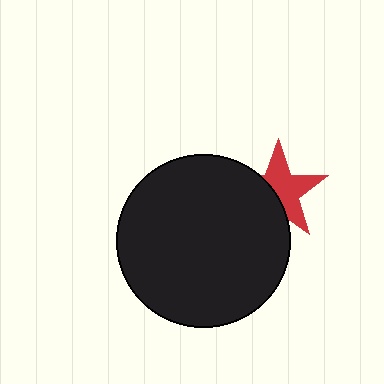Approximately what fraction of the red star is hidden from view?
Roughly 41% of the red star is hidden behind the black circle.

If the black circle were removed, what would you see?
You would see the complete red star.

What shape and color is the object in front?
The object in front is a black circle.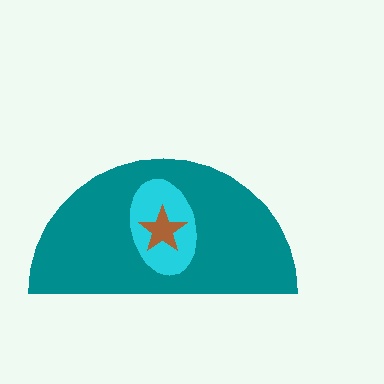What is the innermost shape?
The brown star.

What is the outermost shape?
The teal semicircle.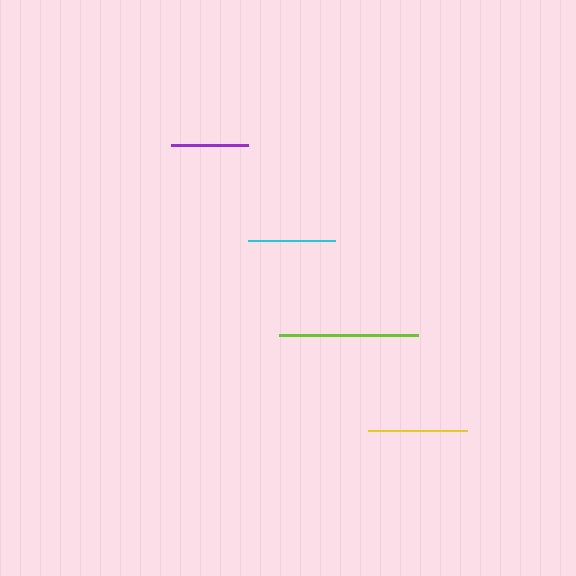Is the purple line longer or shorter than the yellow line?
The yellow line is longer than the purple line.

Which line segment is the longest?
The lime line is the longest at approximately 139 pixels.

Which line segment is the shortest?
The purple line is the shortest at approximately 77 pixels.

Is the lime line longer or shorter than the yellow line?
The lime line is longer than the yellow line.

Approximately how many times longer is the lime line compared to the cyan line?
The lime line is approximately 1.6 times the length of the cyan line.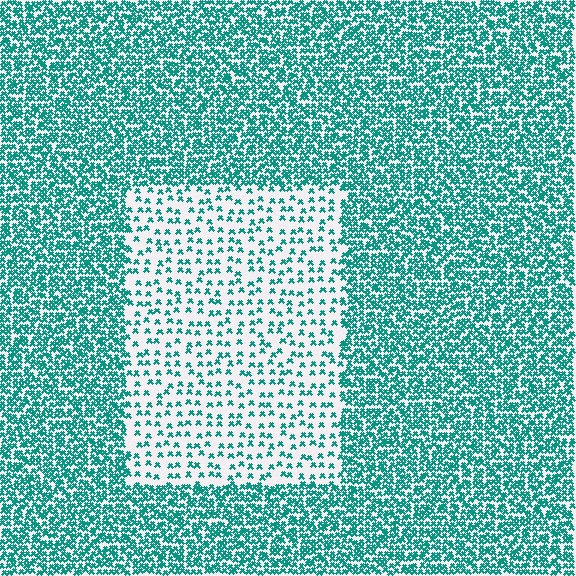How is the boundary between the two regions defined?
The boundary is defined by a change in element density (approximately 2.9x ratio). All elements are the same color, size, and shape.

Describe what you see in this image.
The image contains small teal elements arranged at two different densities. A rectangle-shaped region is visible where the elements are less densely packed than the surrounding area.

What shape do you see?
I see a rectangle.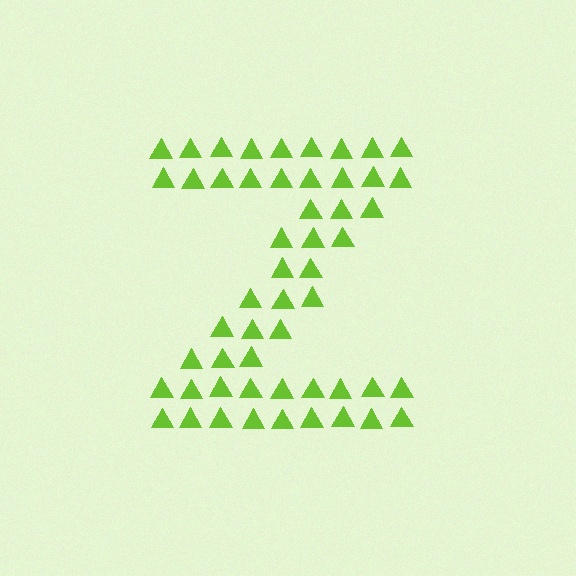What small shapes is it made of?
It is made of small triangles.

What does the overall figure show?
The overall figure shows the letter Z.